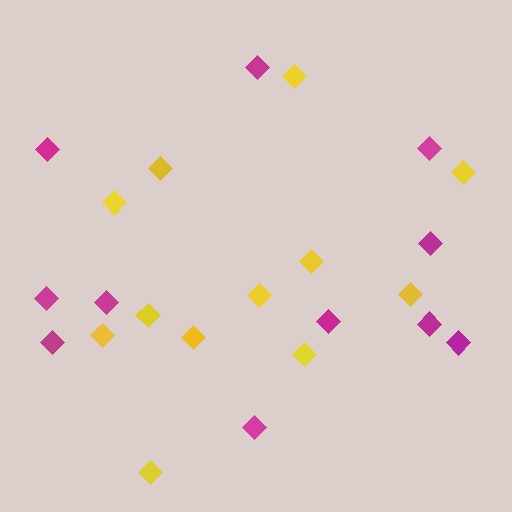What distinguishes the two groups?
There are 2 groups: one group of magenta diamonds (11) and one group of yellow diamonds (12).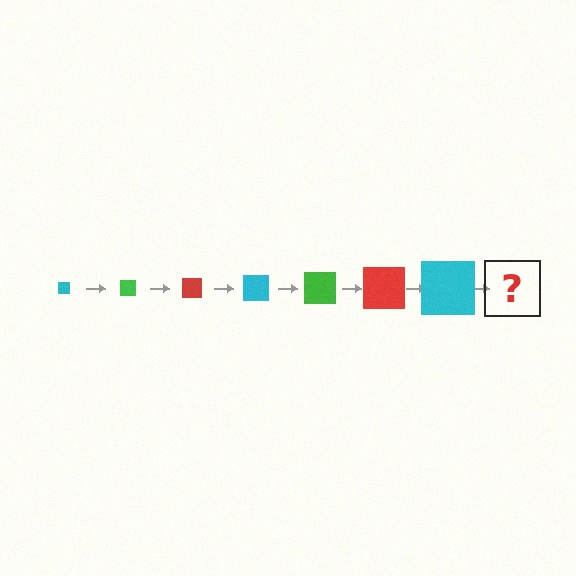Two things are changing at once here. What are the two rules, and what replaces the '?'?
The two rules are that the square grows larger each step and the color cycles through cyan, green, and red. The '?' should be a green square, larger than the previous one.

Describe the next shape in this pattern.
It should be a green square, larger than the previous one.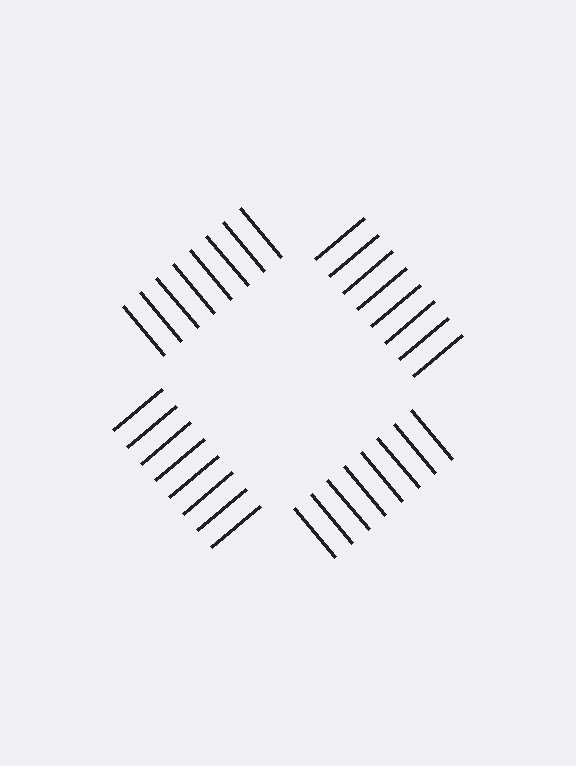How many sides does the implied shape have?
4 sides — the line-ends trace a square.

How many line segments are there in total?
32 — 8 along each of the 4 edges.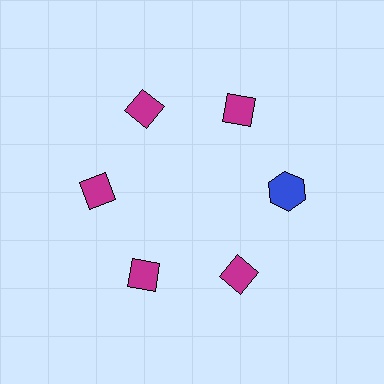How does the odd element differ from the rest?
It differs in both color (blue instead of magenta) and shape (hexagon instead of diamond).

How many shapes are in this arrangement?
There are 6 shapes arranged in a ring pattern.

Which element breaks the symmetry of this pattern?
The blue hexagon at roughly the 3 o'clock position breaks the symmetry. All other shapes are magenta diamonds.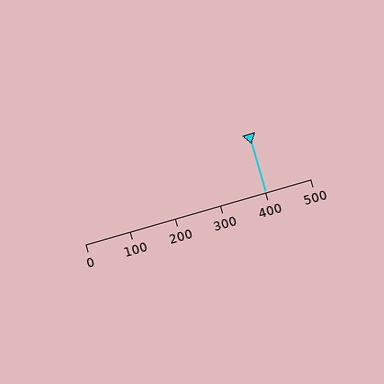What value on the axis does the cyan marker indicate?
The marker indicates approximately 400.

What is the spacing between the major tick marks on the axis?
The major ticks are spaced 100 apart.